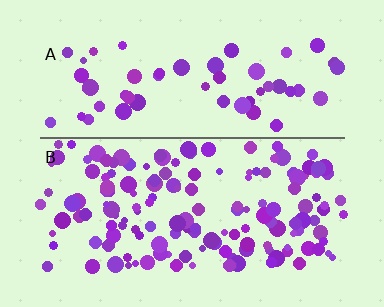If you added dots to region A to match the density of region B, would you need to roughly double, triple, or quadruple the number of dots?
Approximately triple.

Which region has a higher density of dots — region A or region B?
B (the bottom).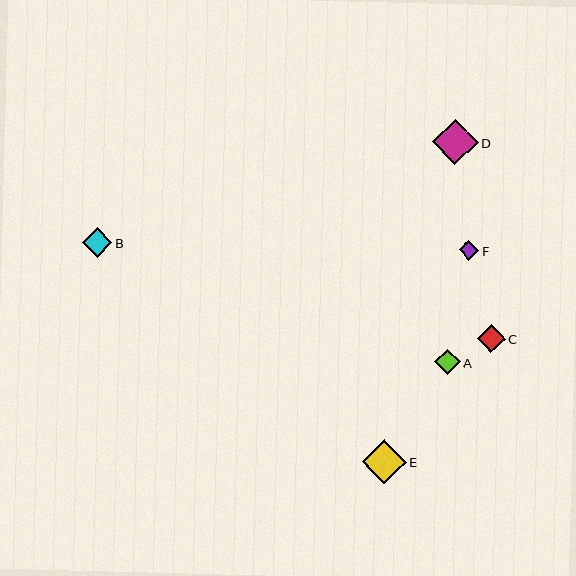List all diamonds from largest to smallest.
From largest to smallest: D, E, B, C, A, F.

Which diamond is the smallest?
Diamond F is the smallest with a size of approximately 20 pixels.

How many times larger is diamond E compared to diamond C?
Diamond E is approximately 1.6 times the size of diamond C.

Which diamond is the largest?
Diamond D is the largest with a size of approximately 46 pixels.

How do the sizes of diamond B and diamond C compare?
Diamond B and diamond C are approximately the same size.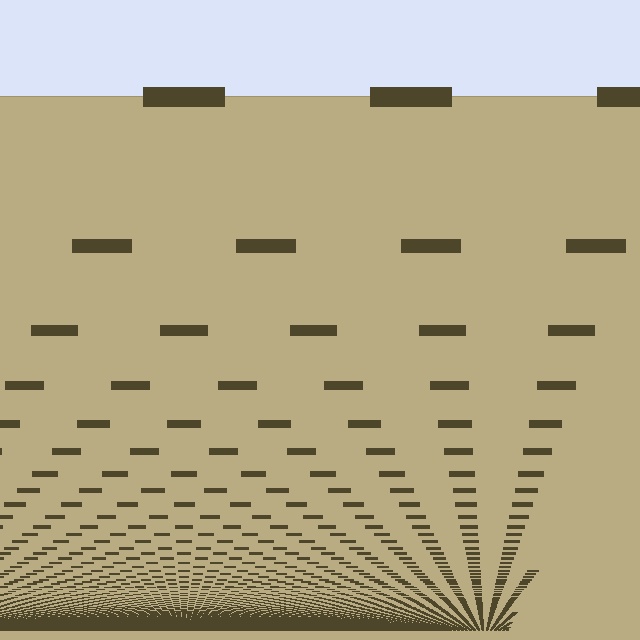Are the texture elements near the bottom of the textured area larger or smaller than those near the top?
Smaller. The gradient is inverted — elements near the bottom are smaller and denser.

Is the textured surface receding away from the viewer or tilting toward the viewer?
The surface appears to tilt toward the viewer. Texture elements get larger and sparser toward the top.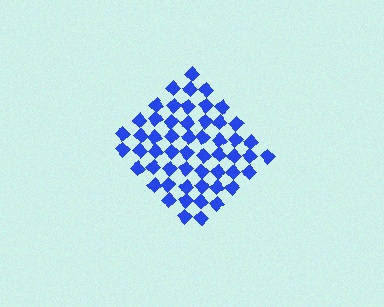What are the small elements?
The small elements are diamonds.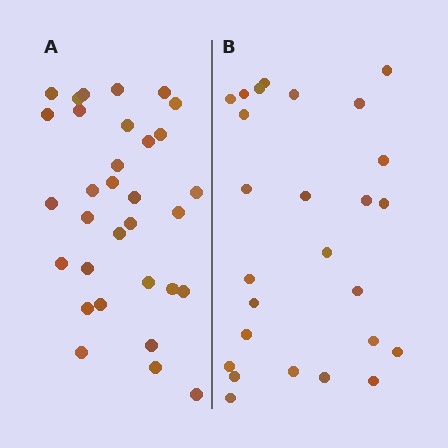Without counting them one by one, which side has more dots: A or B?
Region A (the left region) has more dots.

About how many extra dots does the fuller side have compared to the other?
Region A has about 6 more dots than region B.